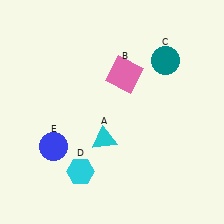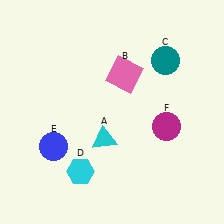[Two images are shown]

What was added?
A magenta circle (F) was added in Image 2.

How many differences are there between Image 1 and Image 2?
There is 1 difference between the two images.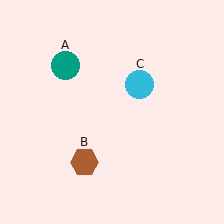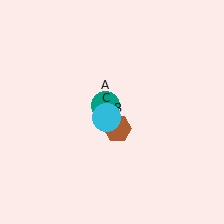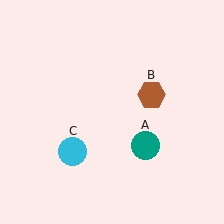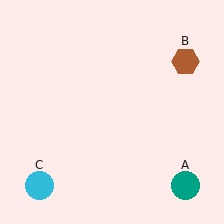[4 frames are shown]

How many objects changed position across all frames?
3 objects changed position: teal circle (object A), brown hexagon (object B), cyan circle (object C).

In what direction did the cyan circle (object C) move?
The cyan circle (object C) moved down and to the left.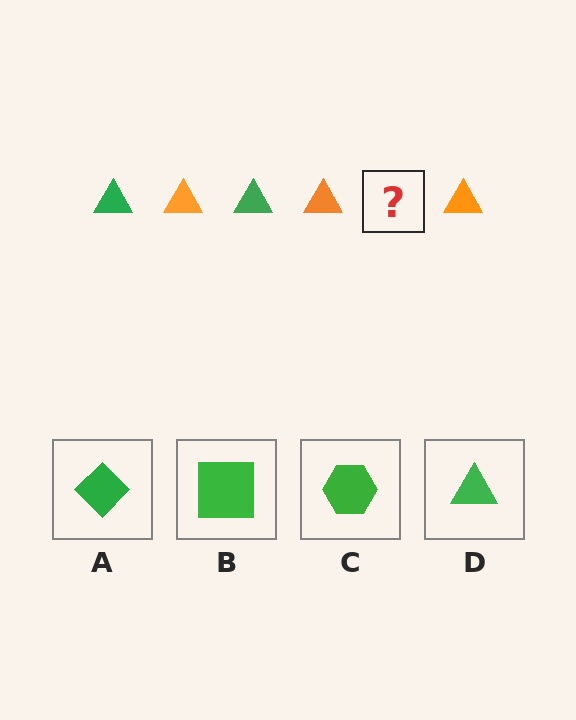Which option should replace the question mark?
Option D.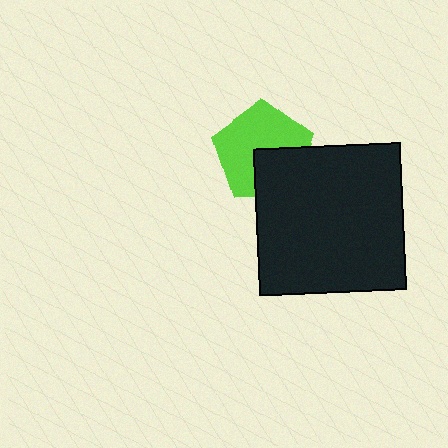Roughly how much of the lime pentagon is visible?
About half of it is visible (roughly 65%).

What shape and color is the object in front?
The object in front is a black square.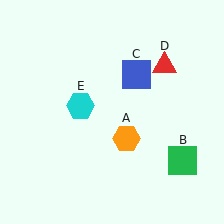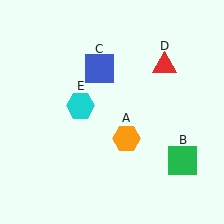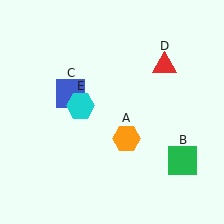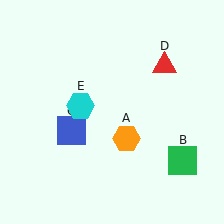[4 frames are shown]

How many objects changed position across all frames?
1 object changed position: blue square (object C).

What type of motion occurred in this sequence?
The blue square (object C) rotated counterclockwise around the center of the scene.